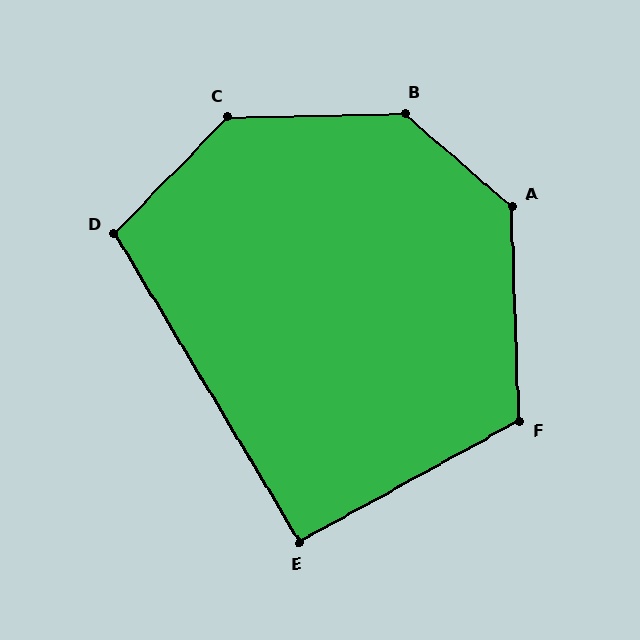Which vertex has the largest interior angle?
B, at approximately 138 degrees.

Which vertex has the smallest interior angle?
E, at approximately 92 degrees.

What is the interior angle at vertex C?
Approximately 135 degrees (obtuse).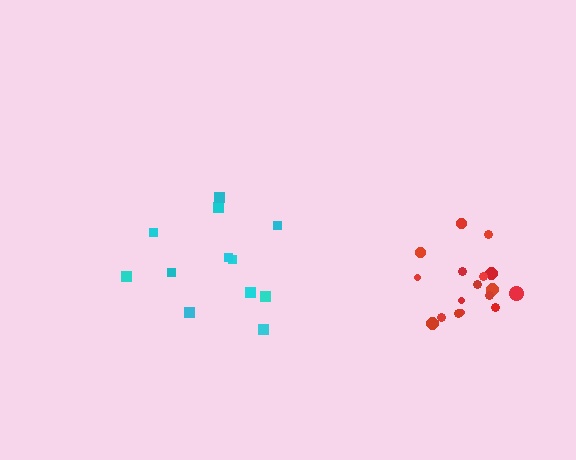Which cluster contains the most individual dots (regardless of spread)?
Red (17).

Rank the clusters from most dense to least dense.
red, cyan.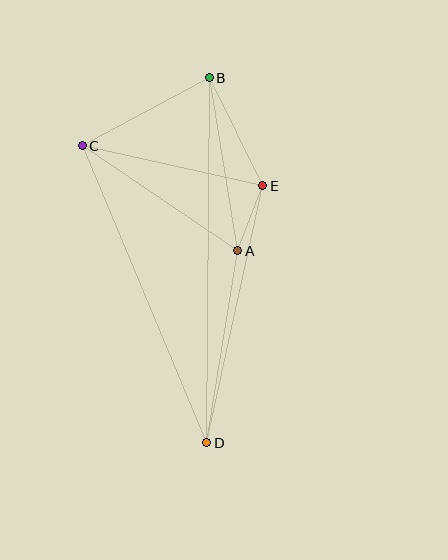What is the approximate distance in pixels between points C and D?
The distance between C and D is approximately 322 pixels.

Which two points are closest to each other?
Points A and E are closest to each other.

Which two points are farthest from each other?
Points B and D are farthest from each other.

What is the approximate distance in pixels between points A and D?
The distance between A and D is approximately 194 pixels.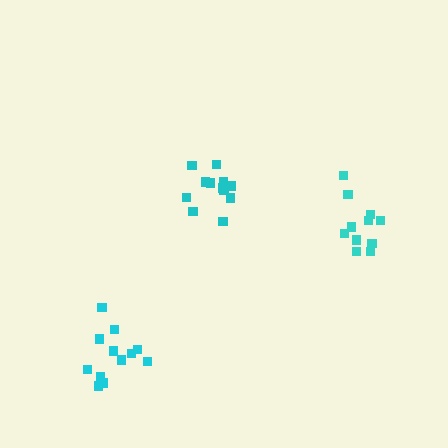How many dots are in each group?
Group 1: 11 dots, Group 2: 13 dots, Group 3: 12 dots (36 total).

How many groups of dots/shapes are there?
There are 3 groups.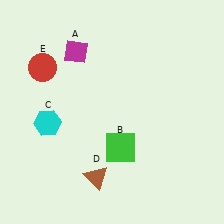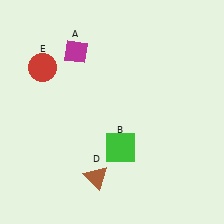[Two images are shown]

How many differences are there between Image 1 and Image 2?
There is 1 difference between the two images.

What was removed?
The cyan hexagon (C) was removed in Image 2.